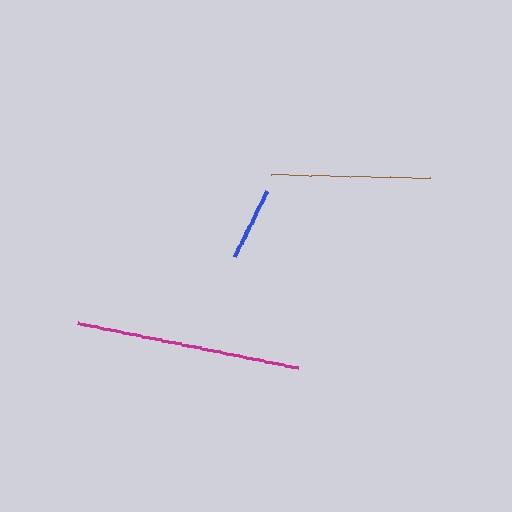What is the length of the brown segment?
The brown segment is approximately 159 pixels long.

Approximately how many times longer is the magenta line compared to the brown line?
The magenta line is approximately 1.4 times the length of the brown line.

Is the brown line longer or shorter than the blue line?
The brown line is longer than the blue line.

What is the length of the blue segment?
The blue segment is approximately 73 pixels long.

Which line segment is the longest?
The magenta line is the longest at approximately 224 pixels.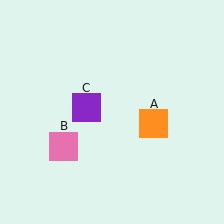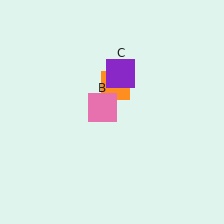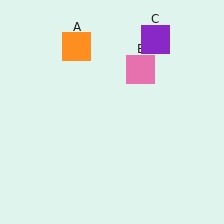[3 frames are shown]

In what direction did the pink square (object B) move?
The pink square (object B) moved up and to the right.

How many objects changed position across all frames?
3 objects changed position: orange square (object A), pink square (object B), purple square (object C).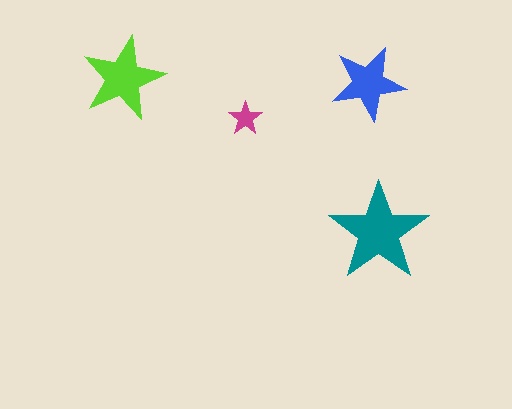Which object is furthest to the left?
The lime star is leftmost.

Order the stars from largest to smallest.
the teal one, the lime one, the blue one, the magenta one.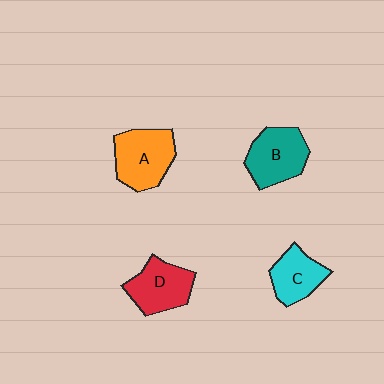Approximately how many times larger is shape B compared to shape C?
Approximately 1.3 times.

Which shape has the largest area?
Shape A (orange).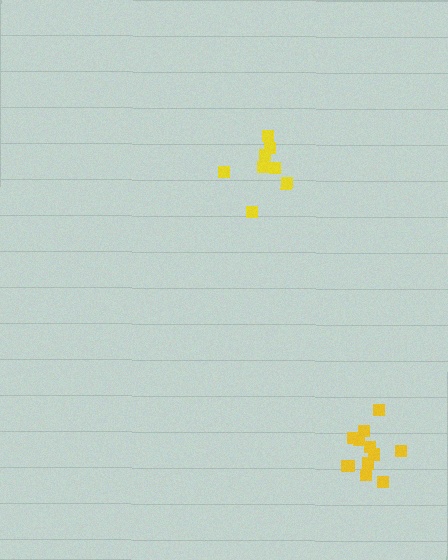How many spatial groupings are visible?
There are 2 spatial groupings.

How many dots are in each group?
Group 1: 12 dots, Group 2: 8 dots (20 total).